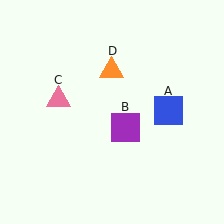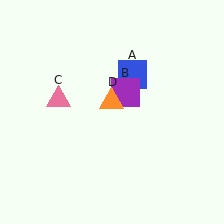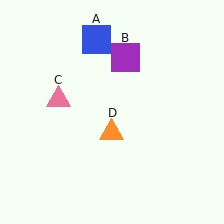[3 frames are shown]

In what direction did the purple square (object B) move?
The purple square (object B) moved up.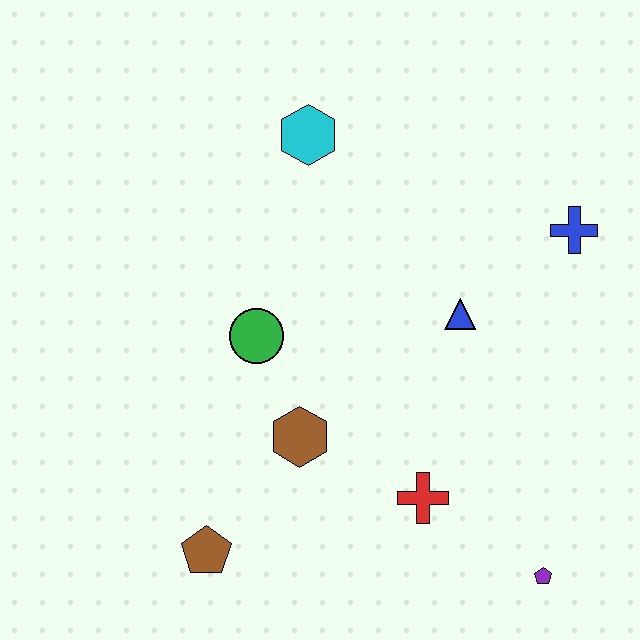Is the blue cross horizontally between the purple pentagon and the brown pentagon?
No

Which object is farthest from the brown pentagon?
The blue cross is farthest from the brown pentagon.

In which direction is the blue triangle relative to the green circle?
The blue triangle is to the right of the green circle.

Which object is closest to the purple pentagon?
The red cross is closest to the purple pentagon.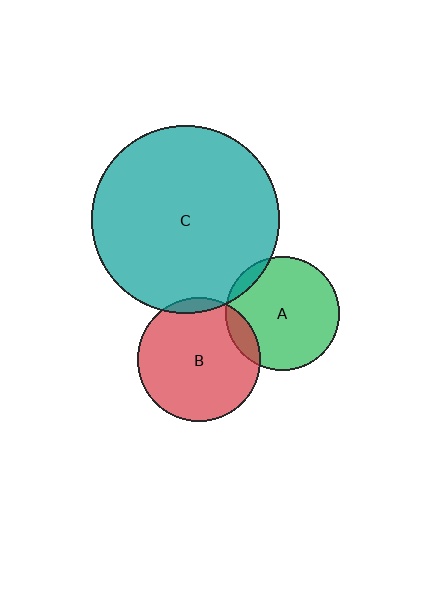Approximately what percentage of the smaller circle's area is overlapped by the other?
Approximately 5%.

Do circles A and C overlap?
Yes.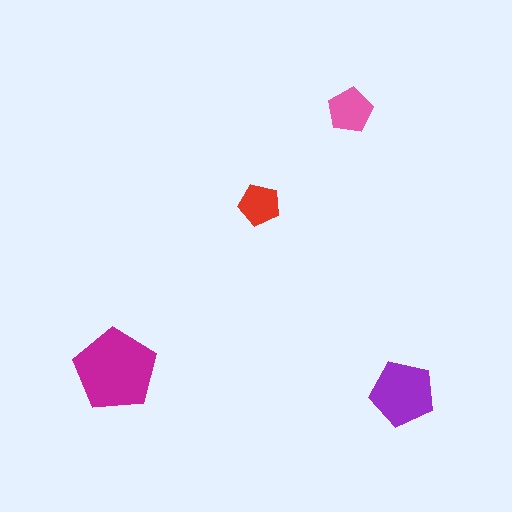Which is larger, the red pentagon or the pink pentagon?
The pink one.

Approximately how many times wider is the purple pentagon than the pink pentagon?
About 1.5 times wider.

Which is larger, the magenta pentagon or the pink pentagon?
The magenta one.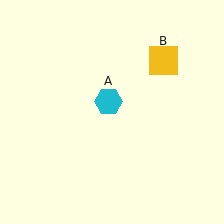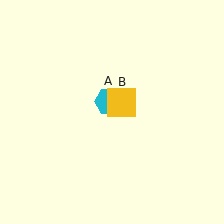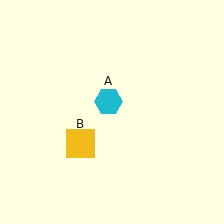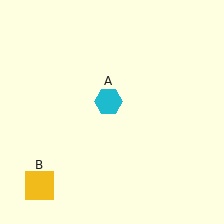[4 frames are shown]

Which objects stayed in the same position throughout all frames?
Cyan hexagon (object A) remained stationary.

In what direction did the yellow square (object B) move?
The yellow square (object B) moved down and to the left.